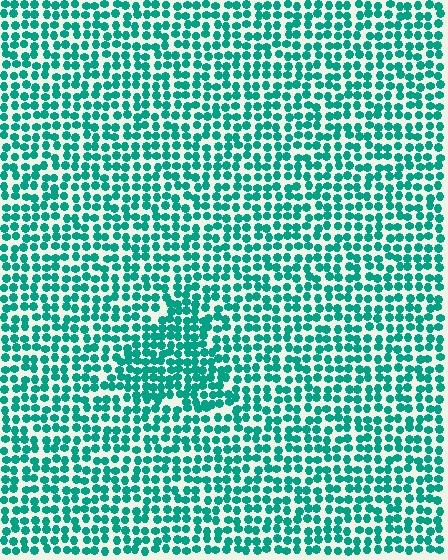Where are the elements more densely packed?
The elements are more densely packed inside the triangle boundary.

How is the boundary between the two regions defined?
The boundary is defined by a change in element density (approximately 1.5x ratio). All elements are the same color, size, and shape.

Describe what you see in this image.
The image contains small teal elements arranged at two different densities. A triangle-shaped region is visible where the elements are more densely packed than the surrounding area.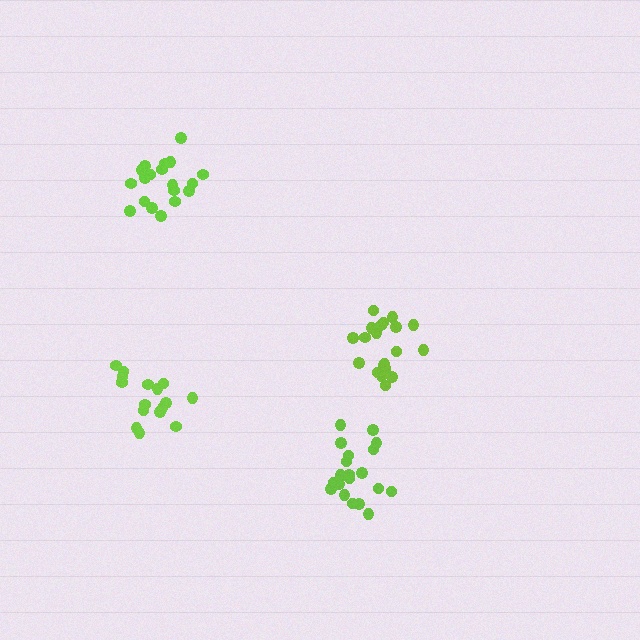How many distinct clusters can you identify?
There are 4 distinct clusters.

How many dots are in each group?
Group 1: 20 dots, Group 2: 20 dots, Group 3: 19 dots, Group 4: 16 dots (75 total).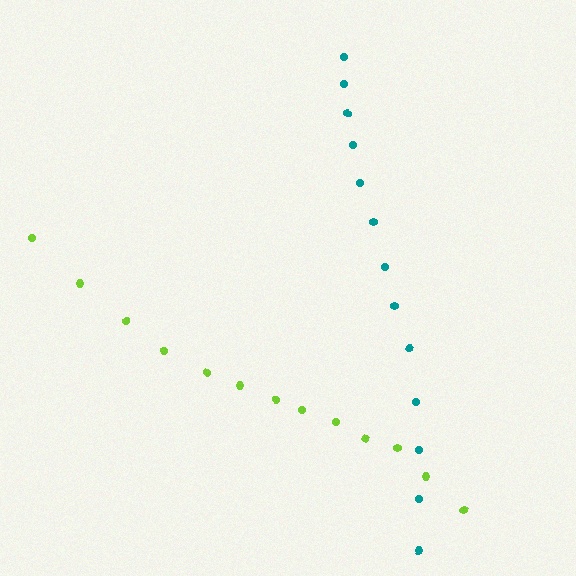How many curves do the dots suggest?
There are 2 distinct paths.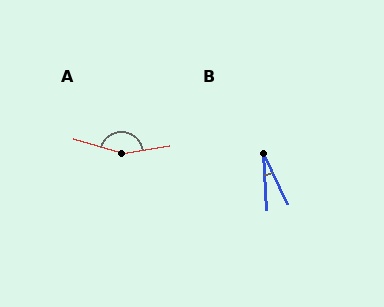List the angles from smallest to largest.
B (23°), A (154°).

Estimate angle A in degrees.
Approximately 154 degrees.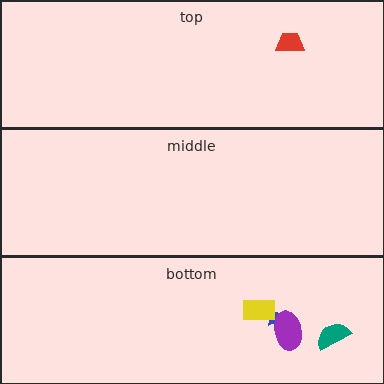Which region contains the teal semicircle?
The bottom region.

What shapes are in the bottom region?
The blue arrow, the teal semicircle, the yellow rectangle, the purple ellipse.